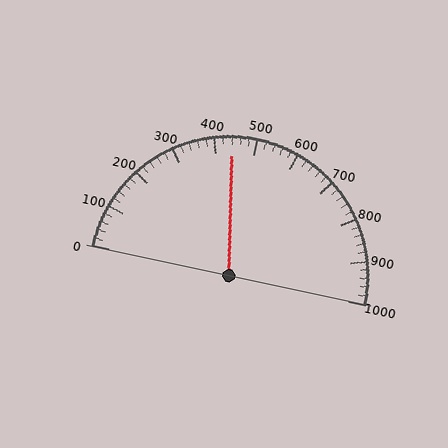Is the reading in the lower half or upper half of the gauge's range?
The reading is in the lower half of the range (0 to 1000).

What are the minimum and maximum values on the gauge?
The gauge ranges from 0 to 1000.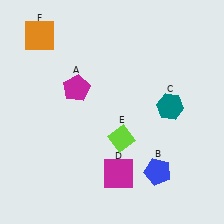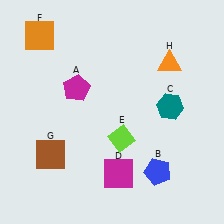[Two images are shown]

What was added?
A brown square (G), an orange triangle (H) were added in Image 2.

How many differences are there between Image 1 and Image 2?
There are 2 differences between the two images.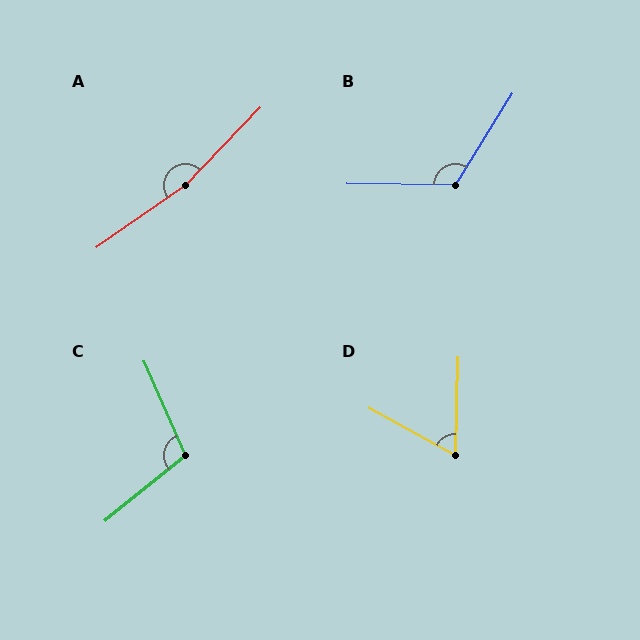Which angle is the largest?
A, at approximately 168 degrees.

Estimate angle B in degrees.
Approximately 121 degrees.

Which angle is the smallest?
D, at approximately 63 degrees.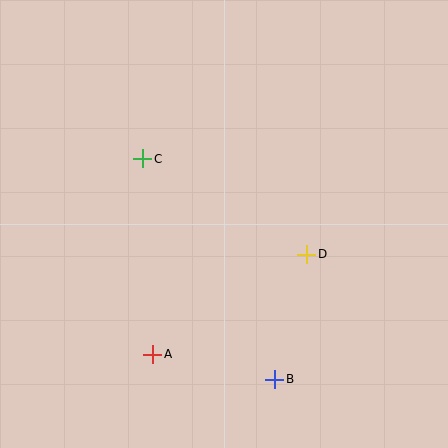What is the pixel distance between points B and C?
The distance between B and C is 257 pixels.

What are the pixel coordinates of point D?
Point D is at (307, 254).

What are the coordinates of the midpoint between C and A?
The midpoint between C and A is at (148, 257).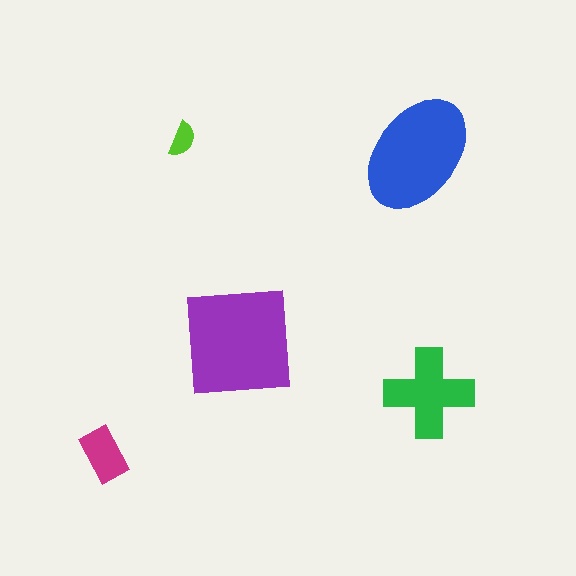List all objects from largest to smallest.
The purple square, the blue ellipse, the green cross, the magenta rectangle, the lime semicircle.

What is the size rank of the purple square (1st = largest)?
1st.